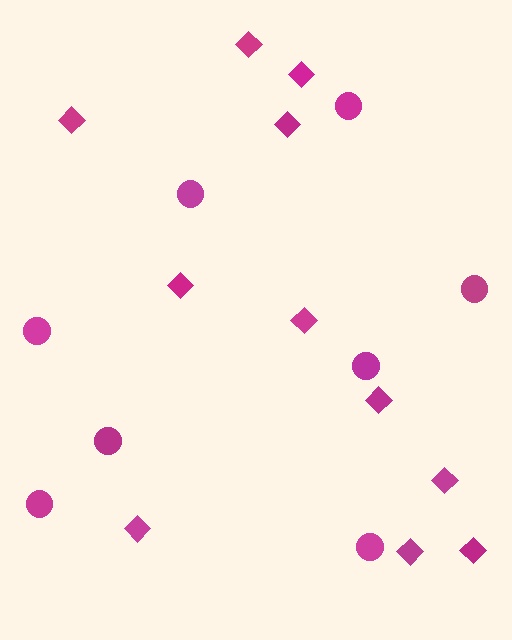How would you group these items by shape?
There are 2 groups: one group of diamonds (11) and one group of circles (8).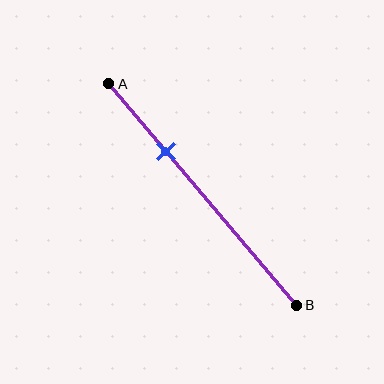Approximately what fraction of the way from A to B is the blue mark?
The blue mark is approximately 30% of the way from A to B.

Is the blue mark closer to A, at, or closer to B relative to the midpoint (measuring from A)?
The blue mark is closer to point A than the midpoint of segment AB.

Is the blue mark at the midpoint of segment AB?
No, the mark is at about 30% from A, not at the 50% midpoint.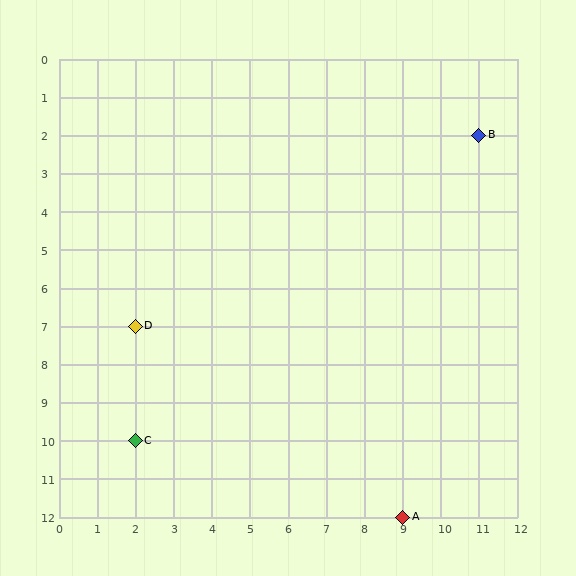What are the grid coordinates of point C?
Point C is at grid coordinates (2, 10).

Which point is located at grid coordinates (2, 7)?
Point D is at (2, 7).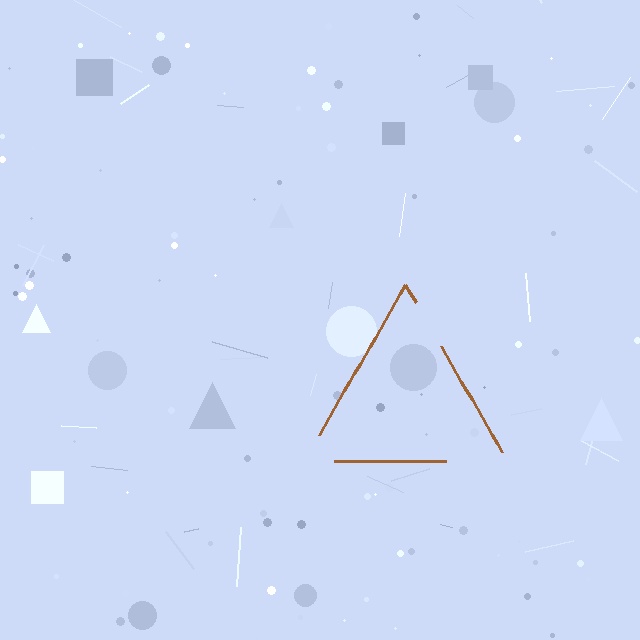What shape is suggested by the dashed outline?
The dashed outline suggests a triangle.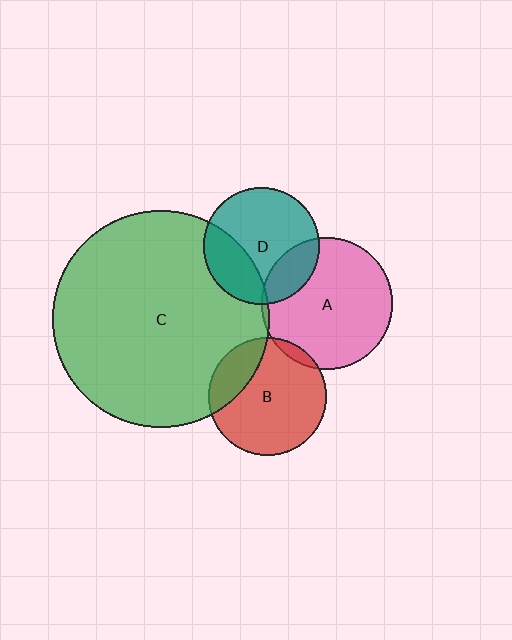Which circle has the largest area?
Circle C (green).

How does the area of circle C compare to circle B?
Approximately 3.4 times.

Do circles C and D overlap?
Yes.